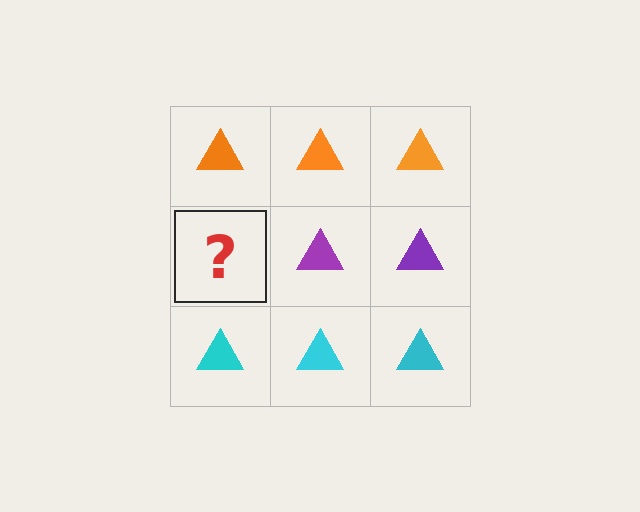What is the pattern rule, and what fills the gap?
The rule is that each row has a consistent color. The gap should be filled with a purple triangle.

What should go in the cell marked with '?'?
The missing cell should contain a purple triangle.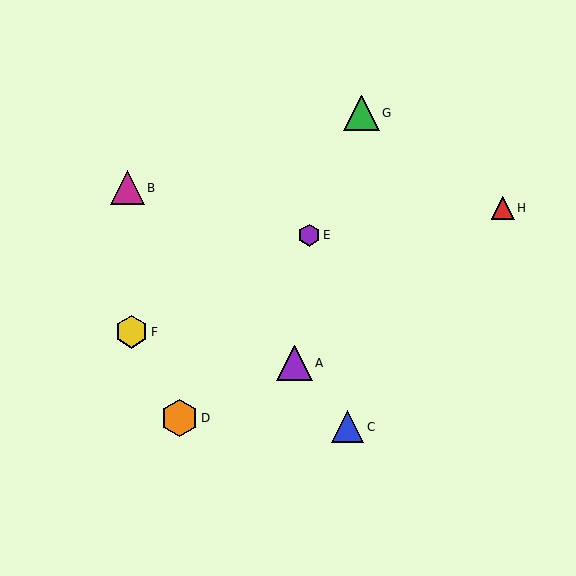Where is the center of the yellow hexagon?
The center of the yellow hexagon is at (131, 332).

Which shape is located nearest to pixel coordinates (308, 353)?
The purple triangle (labeled A) at (295, 363) is nearest to that location.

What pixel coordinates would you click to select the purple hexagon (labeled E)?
Click at (309, 235) to select the purple hexagon E.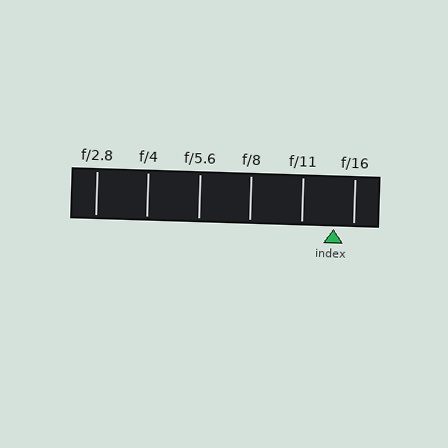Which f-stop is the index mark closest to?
The index mark is closest to f/16.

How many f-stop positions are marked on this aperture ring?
There are 6 f-stop positions marked.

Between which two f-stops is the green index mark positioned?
The index mark is between f/11 and f/16.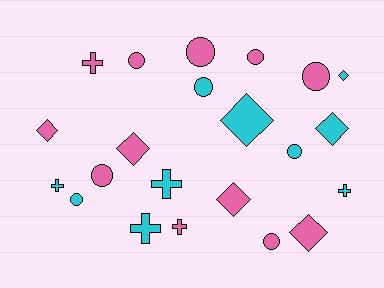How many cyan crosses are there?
There are 4 cyan crosses.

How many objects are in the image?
There are 22 objects.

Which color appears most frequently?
Pink, with 12 objects.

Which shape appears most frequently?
Circle, with 9 objects.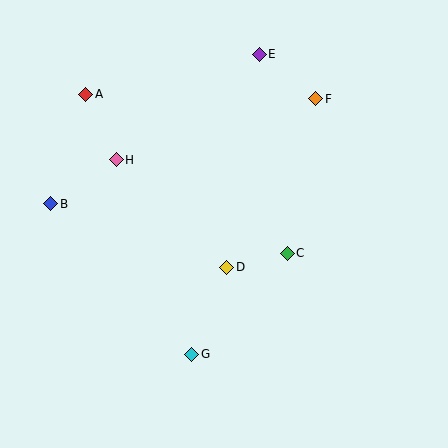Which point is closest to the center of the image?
Point D at (227, 267) is closest to the center.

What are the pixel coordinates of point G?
Point G is at (192, 354).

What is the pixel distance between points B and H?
The distance between B and H is 79 pixels.